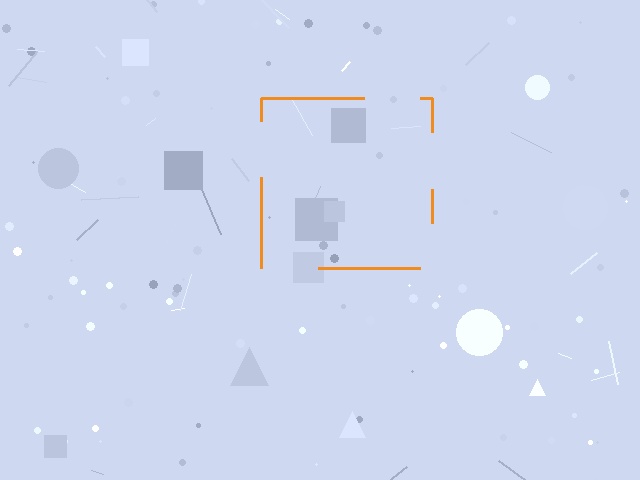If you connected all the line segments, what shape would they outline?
They would outline a square.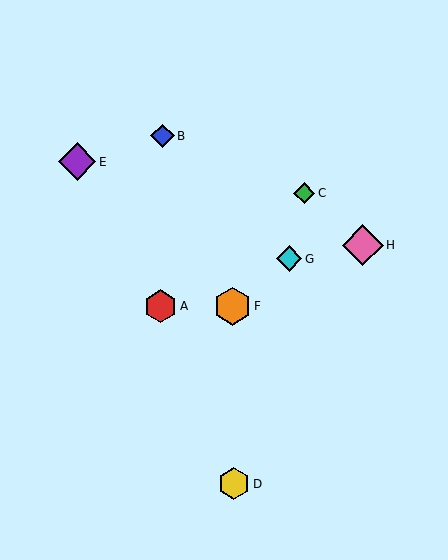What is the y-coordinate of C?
Object C is at y≈193.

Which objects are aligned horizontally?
Objects A, F are aligned horizontally.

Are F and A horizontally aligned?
Yes, both are at y≈306.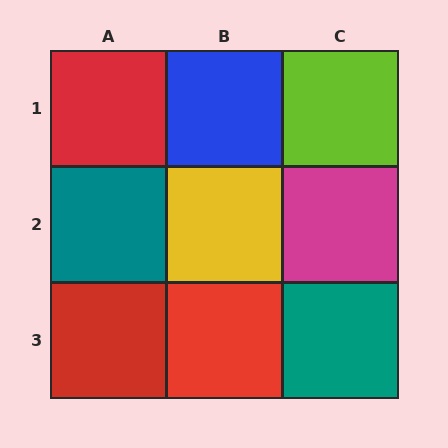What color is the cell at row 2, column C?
Magenta.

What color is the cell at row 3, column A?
Red.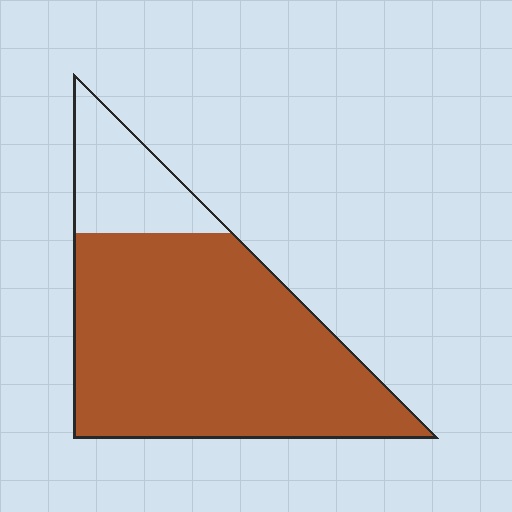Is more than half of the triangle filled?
Yes.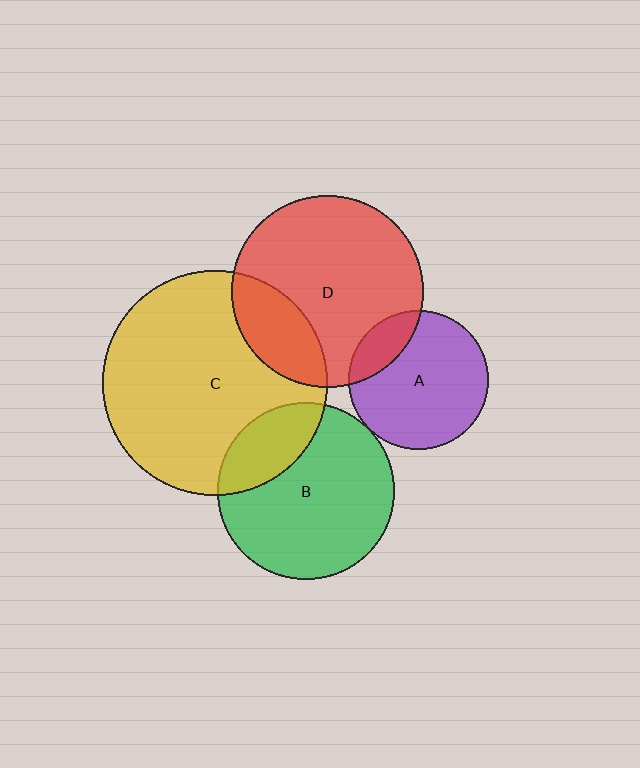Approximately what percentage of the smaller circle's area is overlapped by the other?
Approximately 5%.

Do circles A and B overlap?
Yes.